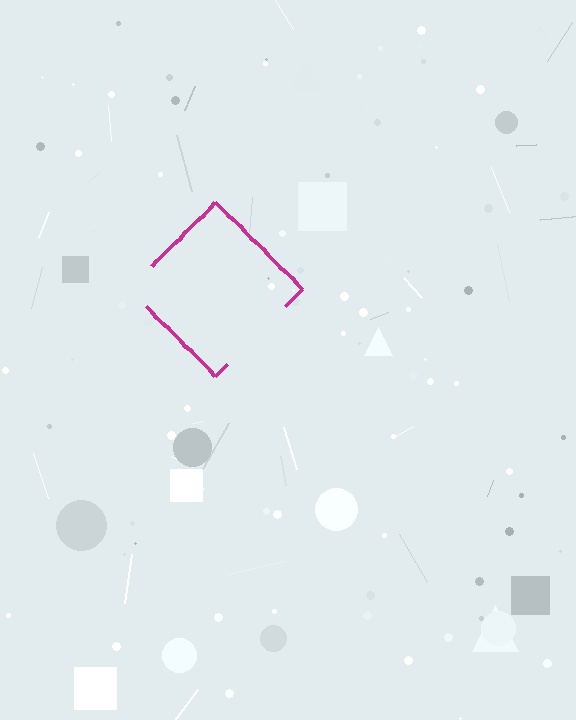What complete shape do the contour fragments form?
The contour fragments form a diamond.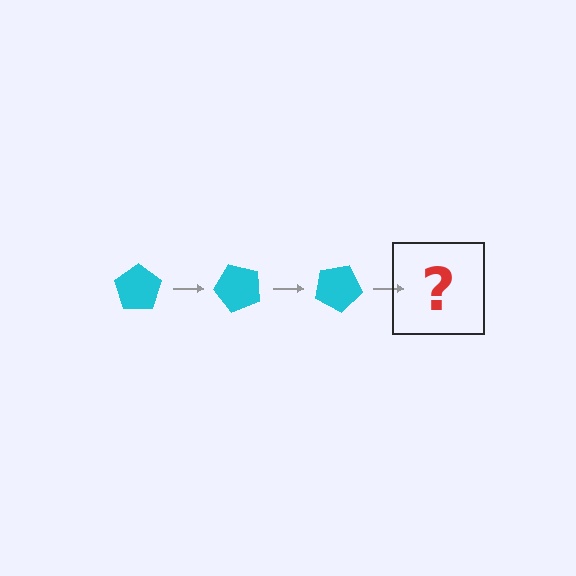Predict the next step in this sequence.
The next step is a cyan pentagon rotated 150 degrees.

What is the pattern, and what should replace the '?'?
The pattern is that the pentagon rotates 50 degrees each step. The '?' should be a cyan pentagon rotated 150 degrees.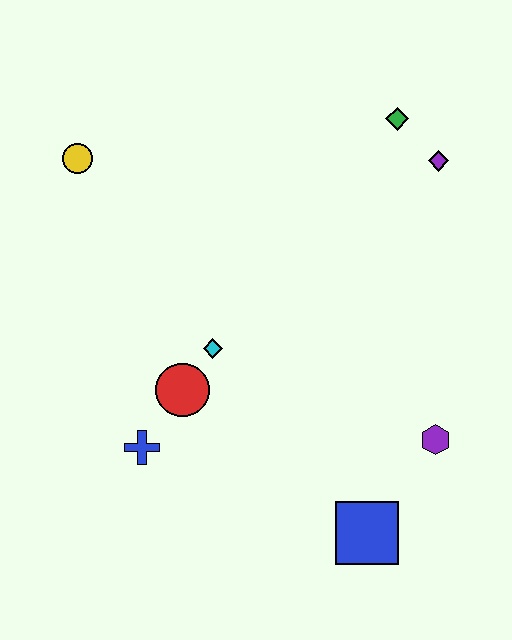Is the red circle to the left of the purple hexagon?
Yes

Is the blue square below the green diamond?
Yes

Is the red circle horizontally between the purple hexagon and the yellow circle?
Yes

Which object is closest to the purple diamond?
The green diamond is closest to the purple diamond.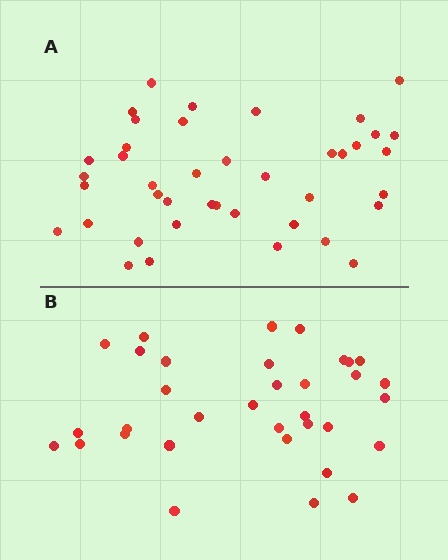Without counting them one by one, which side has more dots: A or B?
Region A (the top region) has more dots.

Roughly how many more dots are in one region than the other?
Region A has roughly 8 or so more dots than region B.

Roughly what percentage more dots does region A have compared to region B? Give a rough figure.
About 20% more.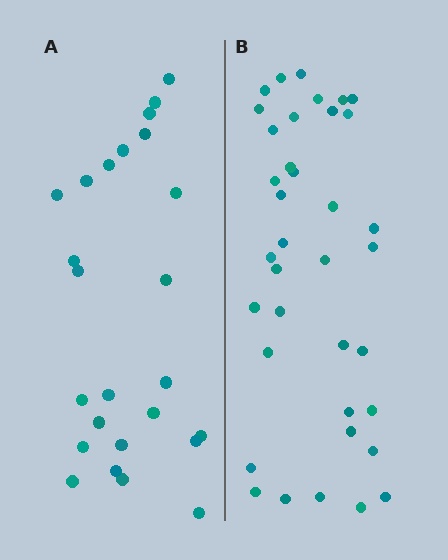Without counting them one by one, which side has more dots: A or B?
Region B (the right region) has more dots.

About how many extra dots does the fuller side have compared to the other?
Region B has roughly 12 or so more dots than region A.